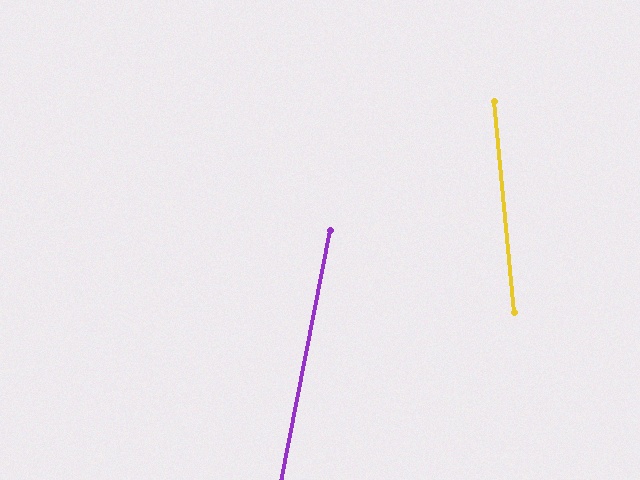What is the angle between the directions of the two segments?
Approximately 16 degrees.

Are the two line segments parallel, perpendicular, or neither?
Neither parallel nor perpendicular — they differ by about 16°.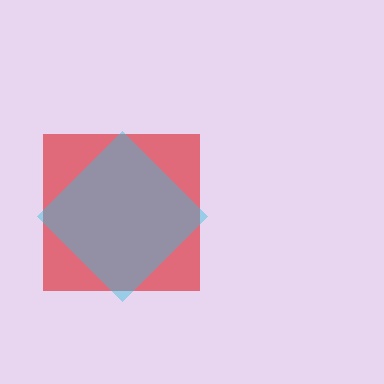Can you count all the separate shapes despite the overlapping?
Yes, there are 2 separate shapes.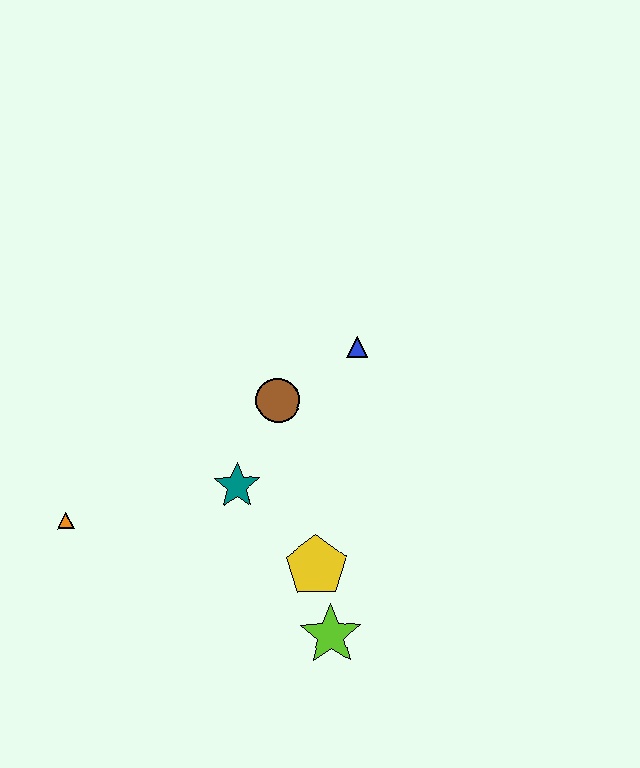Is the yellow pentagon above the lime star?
Yes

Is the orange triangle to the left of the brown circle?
Yes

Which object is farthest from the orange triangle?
The blue triangle is farthest from the orange triangle.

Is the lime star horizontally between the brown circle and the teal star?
No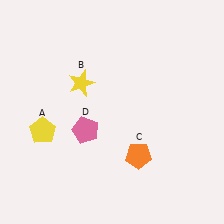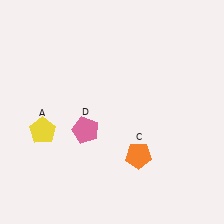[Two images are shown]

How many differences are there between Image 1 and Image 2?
There is 1 difference between the two images.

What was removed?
The yellow star (B) was removed in Image 2.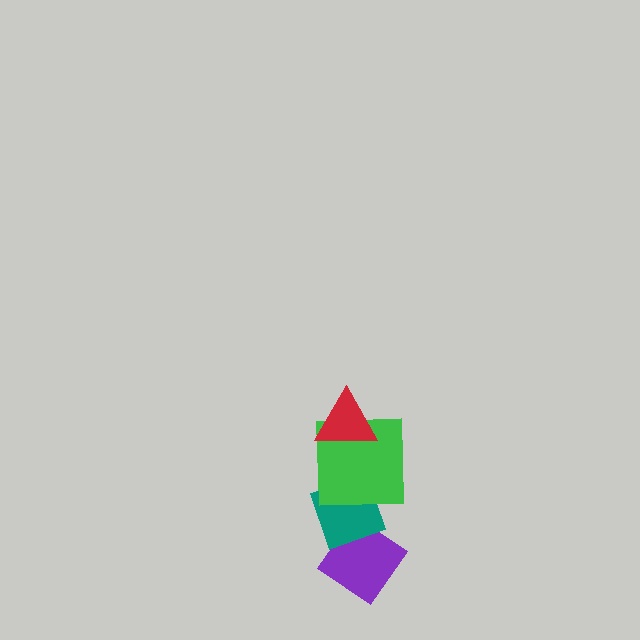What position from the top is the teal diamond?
The teal diamond is 3rd from the top.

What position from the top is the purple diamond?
The purple diamond is 4th from the top.